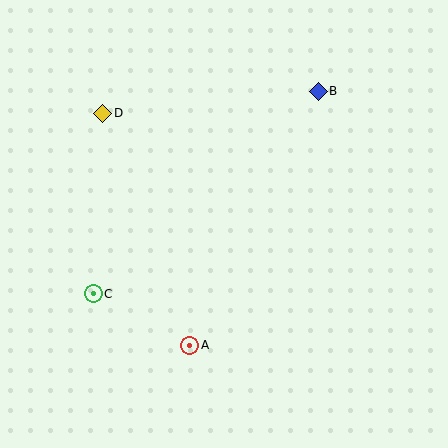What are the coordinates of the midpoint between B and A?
The midpoint between B and A is at (254, 218).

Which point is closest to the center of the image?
Point A at (190, 345) is closest to the center.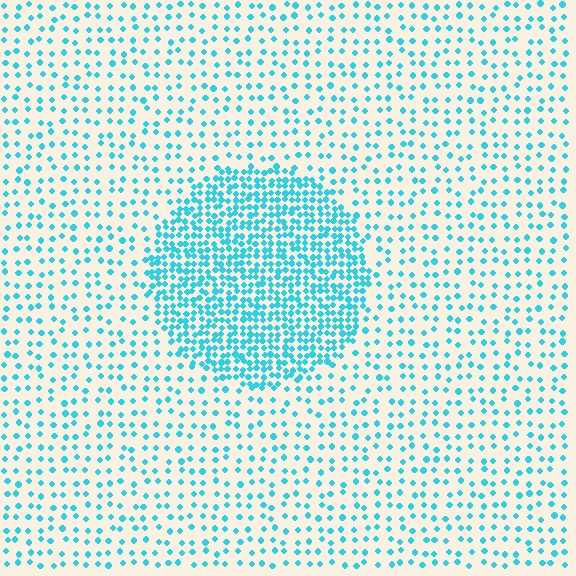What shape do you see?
I see a circle.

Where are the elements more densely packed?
The elements are more densely packed inside the circle boundary.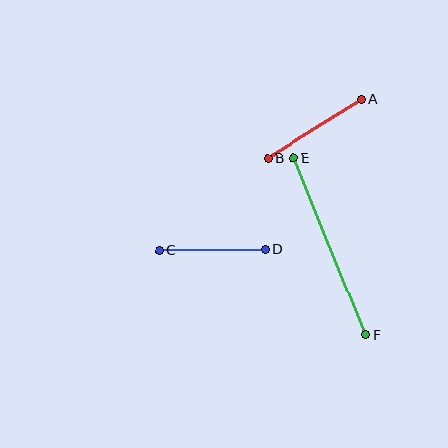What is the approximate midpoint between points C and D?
The midpoint is at approximately (213, 250) pixels.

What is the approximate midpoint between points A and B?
The midpoint is at approximately (314, 128) pixels.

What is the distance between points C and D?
The distance is approximately 106 pixels.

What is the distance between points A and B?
The distance is approximately 111 pixels.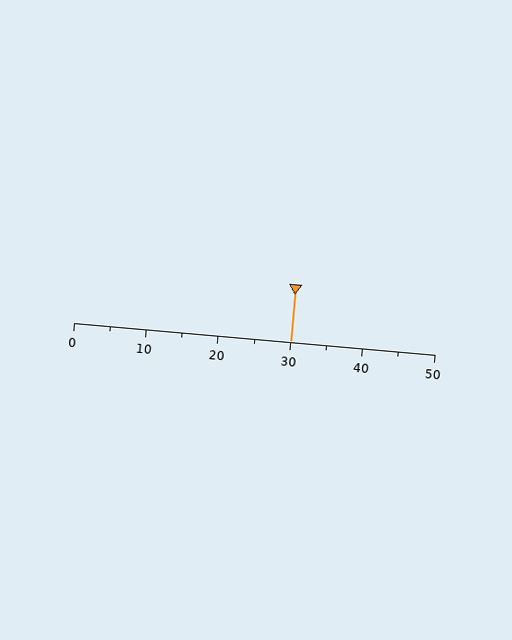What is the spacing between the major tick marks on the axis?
The major ticks are spaced 10 apart.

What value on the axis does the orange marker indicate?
The marker indicates approximately 30.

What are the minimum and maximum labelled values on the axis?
The axis runs from 0 to 50.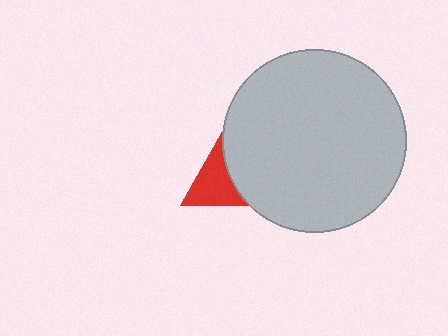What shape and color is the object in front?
The object in front is a light gray circle.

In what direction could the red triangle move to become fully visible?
The red triangle could move left. That would shift it out from behind the light gray circle entirely.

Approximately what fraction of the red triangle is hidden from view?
Roughly 46% of the red triangle is hidden behind the light gray circle.